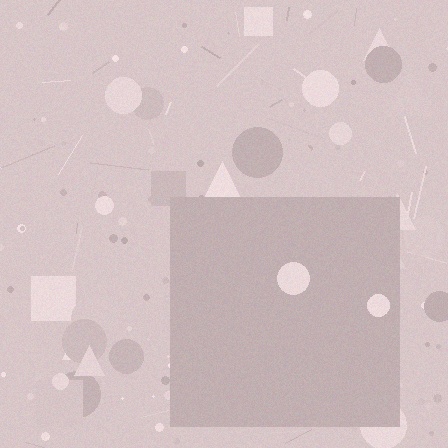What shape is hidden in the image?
A square is hidden in the image.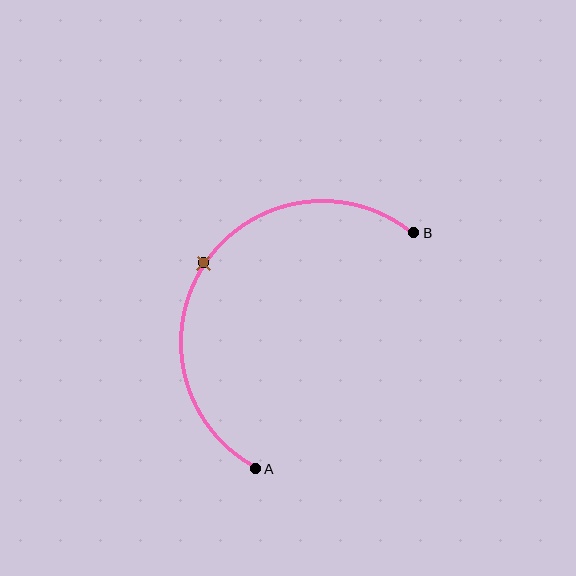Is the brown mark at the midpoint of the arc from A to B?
Yes. The brown mark lies on the arc at equal arc-length from both A and B — it is the arc midpoint.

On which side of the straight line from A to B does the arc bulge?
The arc bulges above and to the left of the straight line connecting A and B.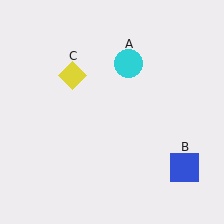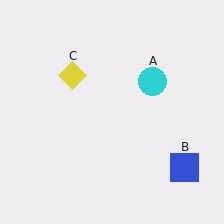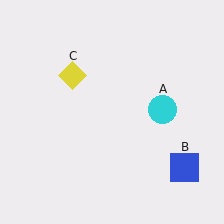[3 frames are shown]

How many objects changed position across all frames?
1 object changed position: cyan circle (object A).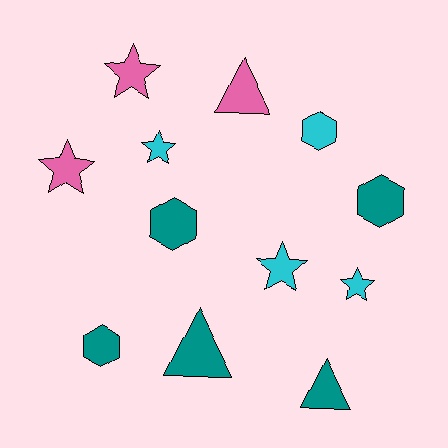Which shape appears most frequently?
Star, with 5 objects.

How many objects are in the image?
There are 12 objects.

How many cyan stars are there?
There are 3 cyan stars.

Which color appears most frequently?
Teal, with 5 objects.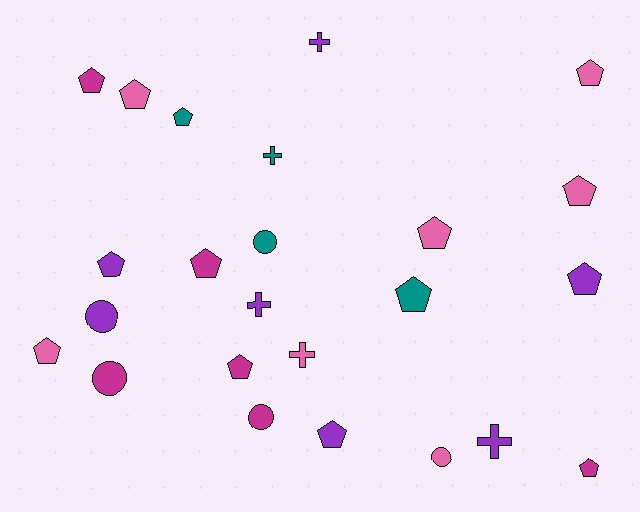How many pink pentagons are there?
There are 5 pink pentagons.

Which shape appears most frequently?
Pentagon, with 14 objects.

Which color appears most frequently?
Purple, with 7 objects.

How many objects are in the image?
There are 24 objects.